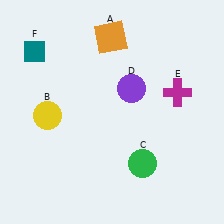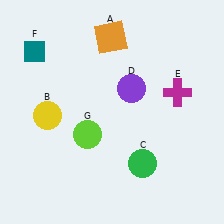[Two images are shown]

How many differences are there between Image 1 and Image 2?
There is 1 difference between the two images.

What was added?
A lime circle (G) was added in Image 2.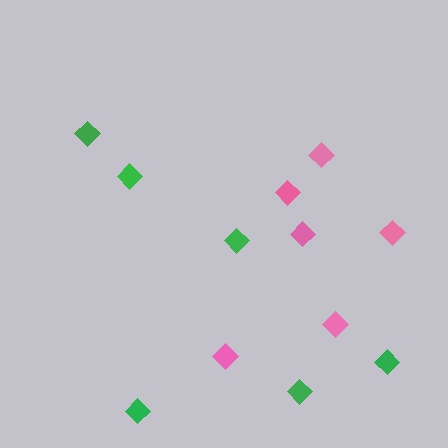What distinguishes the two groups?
There are 2 groups: one group of green diamonds (6) and one group of pink diamonds (6).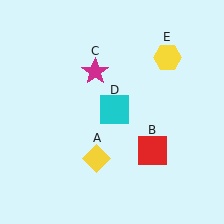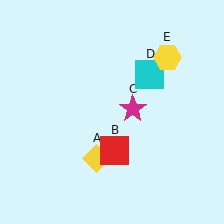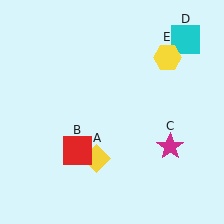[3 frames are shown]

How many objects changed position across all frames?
3 objects changed position: red square (object B), magenta star (object C), cyan square (object D).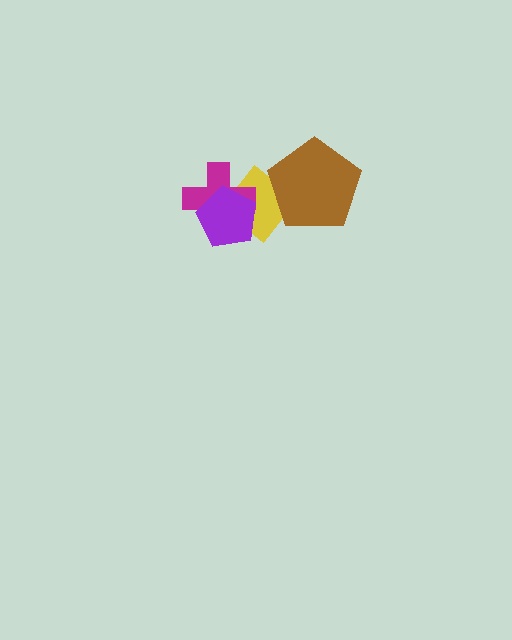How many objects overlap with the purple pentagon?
2 objects overlap with the purple pentagon.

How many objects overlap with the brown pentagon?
1 object overlaps with the brown pentagon.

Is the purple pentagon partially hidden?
No, no other shape covers it.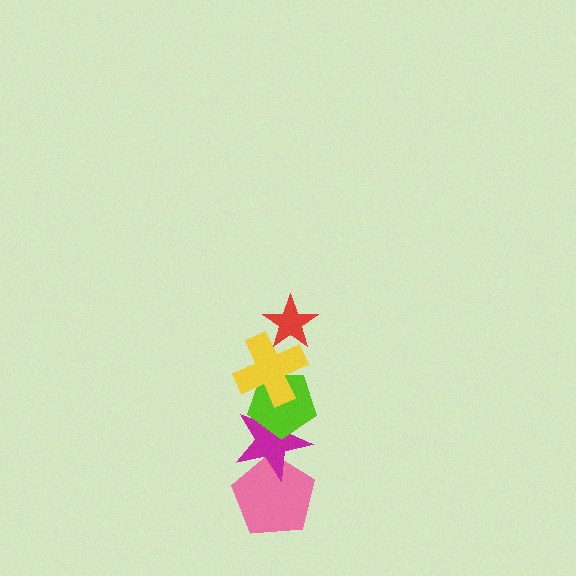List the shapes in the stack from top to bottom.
From top to bottom: the red star, the yellow cross, the lime pentagon, the magenta star, the pink pentagon.